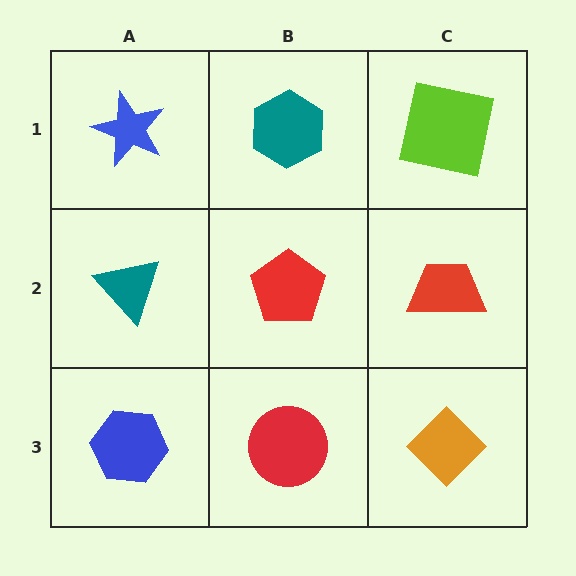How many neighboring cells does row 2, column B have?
4.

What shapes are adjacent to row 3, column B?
A red pentagon (row 2, column B), a blue hexagon (row 3, column A), an orange diamond (row 3, column C).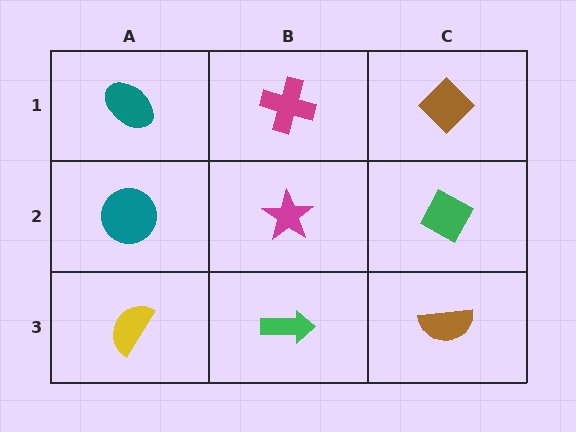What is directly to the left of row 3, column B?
A yellow semicircle.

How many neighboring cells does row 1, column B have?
3.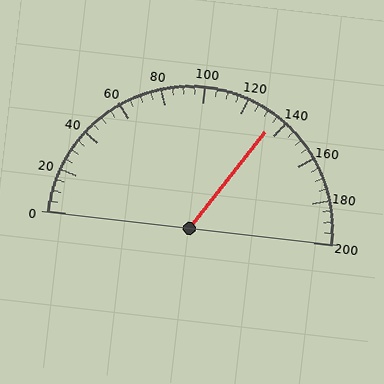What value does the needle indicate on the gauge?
The needle indicates approximately 135.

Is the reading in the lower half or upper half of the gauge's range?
The reading is in the upper half of the range (0 to 200).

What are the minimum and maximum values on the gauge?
The gauge ranges from 0 to 200.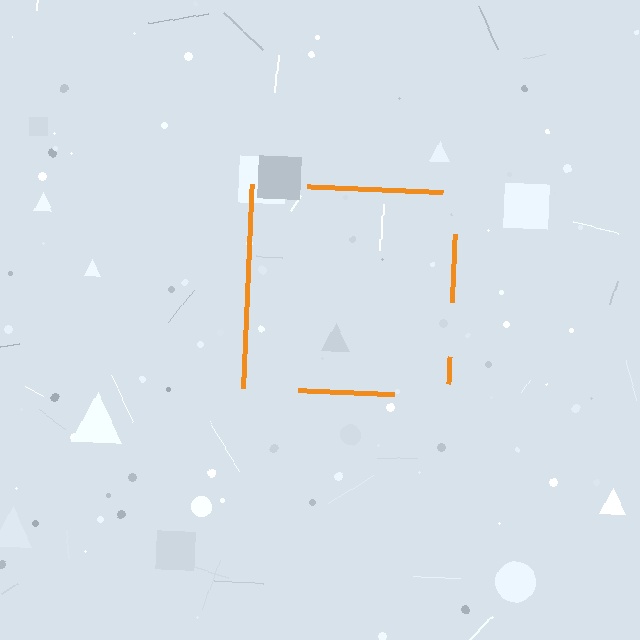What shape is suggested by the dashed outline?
The dashed outline suggests a square.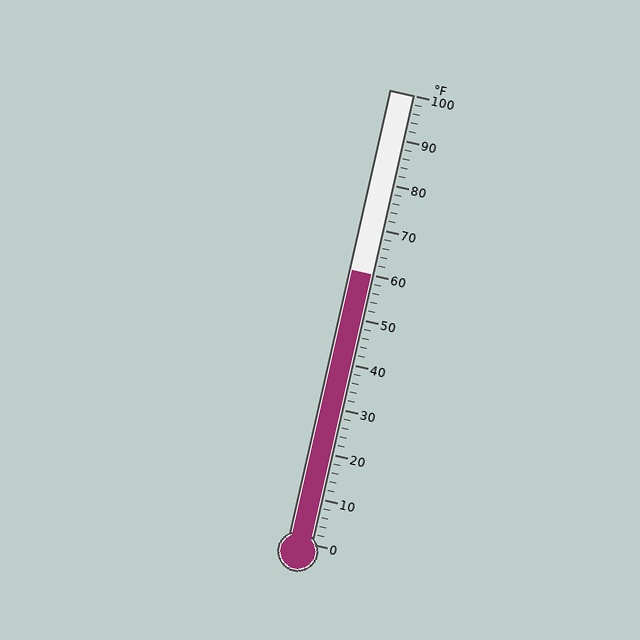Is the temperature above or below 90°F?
The temperature is below 90°F.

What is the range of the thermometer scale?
The thermometer scale ranges from 0°F to 100°F.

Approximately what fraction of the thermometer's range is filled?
The thermometer is filled to approximately 60% of its range.